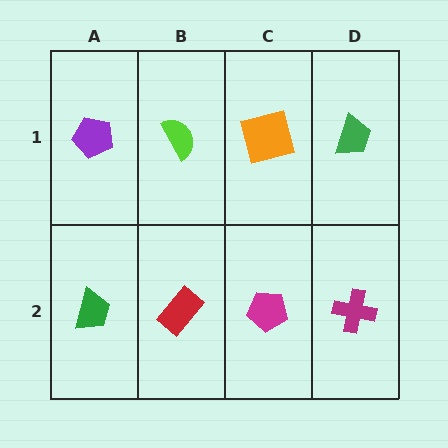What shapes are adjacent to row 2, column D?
A green trapezoid (row 1, column D), a magenta pentagon (row 2, column C).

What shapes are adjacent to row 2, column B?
A lime semicircle (row 1, column B), a green trapezoid (row 2, column A), a magenta pentagon (row 2, column C).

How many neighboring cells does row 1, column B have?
3.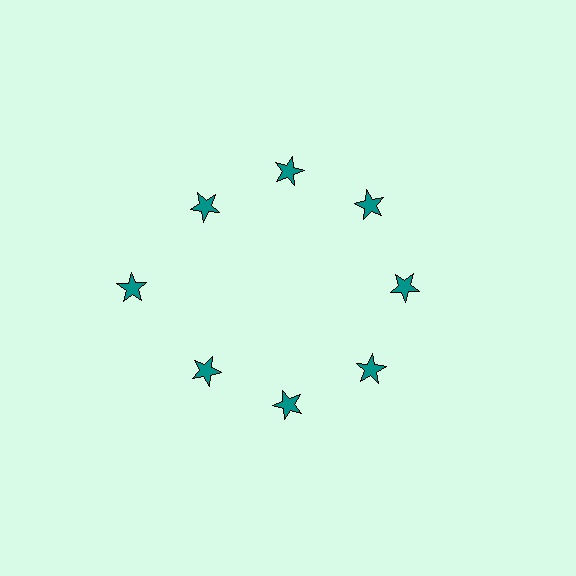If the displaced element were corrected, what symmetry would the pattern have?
It would have 8-fold rotational symmetry — the pattern would map onto itself every 45 degrees.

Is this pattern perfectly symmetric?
No. The 8 teal stars are arranged in a ring, but one element near the 9 o'clock position is pushed outward from the center, breaking the 8-fold rotational symmetry.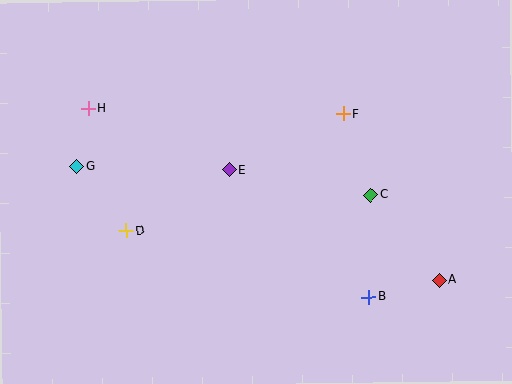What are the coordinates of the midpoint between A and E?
The midpoint between A and E is at (334, 225).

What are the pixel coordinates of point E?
Point E is at (229, 170).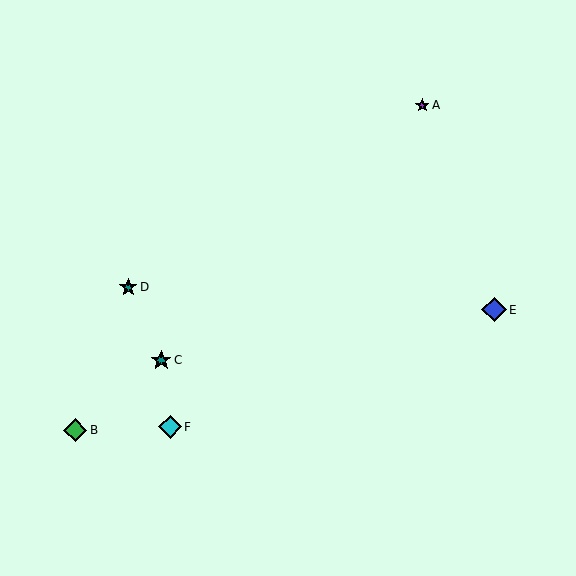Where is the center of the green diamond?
The center of the green diamond is at (75, 430).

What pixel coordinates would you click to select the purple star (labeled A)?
Click at (422, 105) to select the purple star A.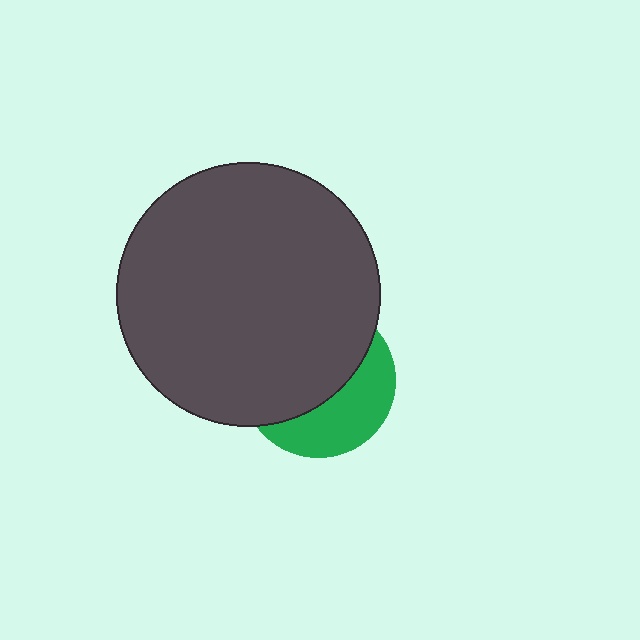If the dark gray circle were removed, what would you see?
You would see the complete green circle.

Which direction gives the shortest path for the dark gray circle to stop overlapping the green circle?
Moving up gives the shortest separation.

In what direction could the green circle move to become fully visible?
The green circle could move down. That would shift it out from behind the dark gray circle entirely.